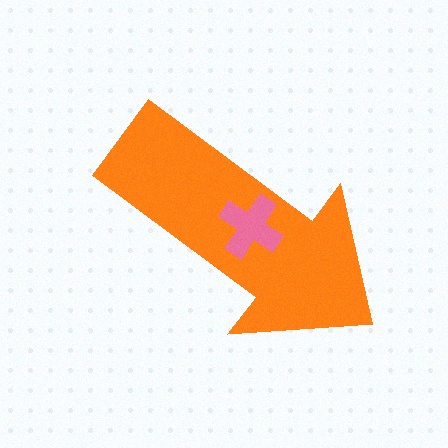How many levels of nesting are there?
2.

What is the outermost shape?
The orange arrow.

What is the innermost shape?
The pink cross.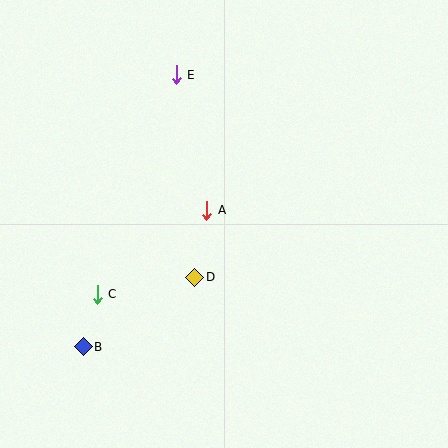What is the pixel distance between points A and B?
The distance between A and B is 184 pixels.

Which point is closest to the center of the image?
Point A at (207, 210) is closest to the center.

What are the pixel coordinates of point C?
Point C is at (97, 294).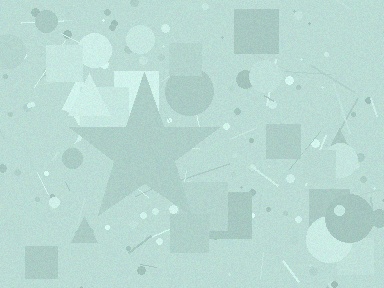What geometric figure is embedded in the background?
A star is embedded in the background.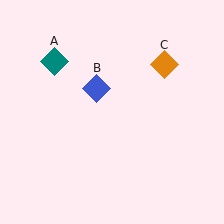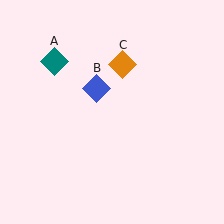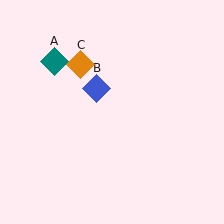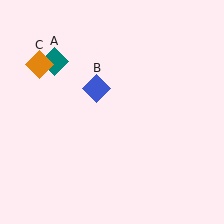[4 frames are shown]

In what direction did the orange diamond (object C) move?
The orange diamond (object C) moved left.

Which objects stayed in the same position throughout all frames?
Teal diamond (object A) and blue diamond (object B) remained stationary.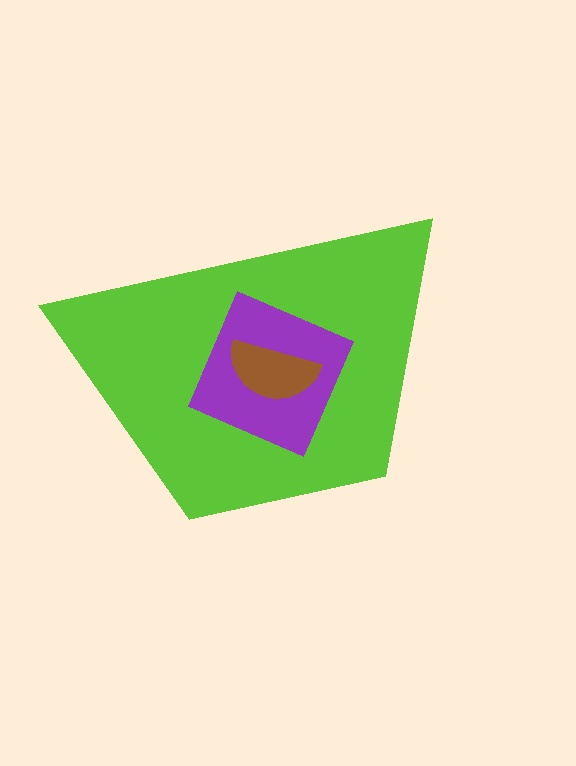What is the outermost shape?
The lime trapezoid.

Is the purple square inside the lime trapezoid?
Yes.